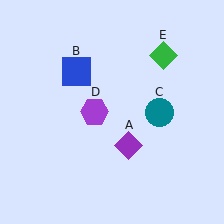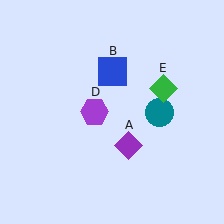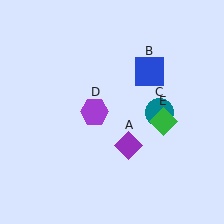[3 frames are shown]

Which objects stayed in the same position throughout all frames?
Purple diamond (object A) and teal circle (object C) and purple hexagon (object D) remained stationary.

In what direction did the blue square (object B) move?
The blue square (object B) moved right.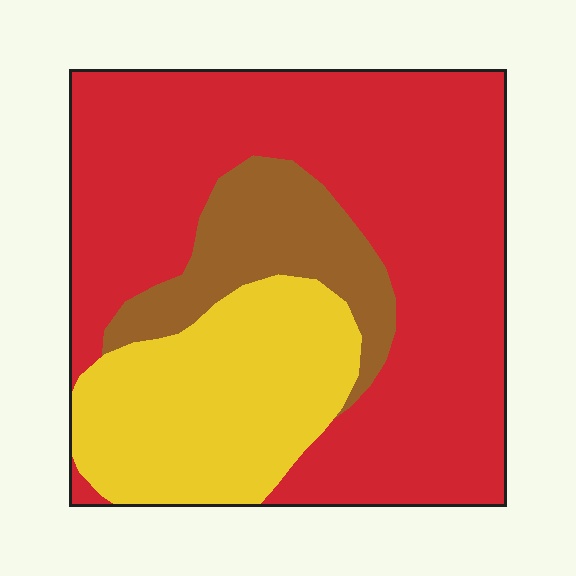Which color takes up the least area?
Brown, at roughly 15%.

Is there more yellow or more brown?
Yellow.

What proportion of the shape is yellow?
Yellow covers about 25% of the shape.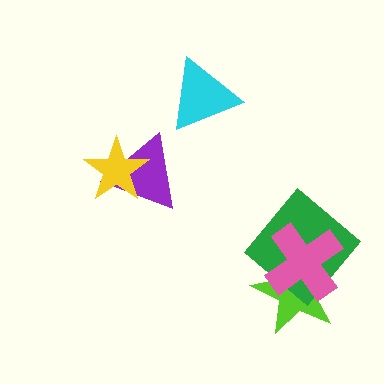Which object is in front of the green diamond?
The pink cross is in front of the green diamond.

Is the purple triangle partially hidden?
Yes, it is partially covered by another shape.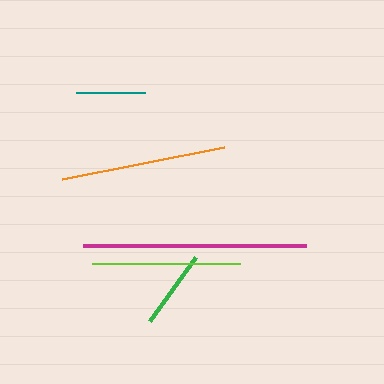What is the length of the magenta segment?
The magenta segment is approximately 223 pixels long.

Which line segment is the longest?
The magenta line is the longest at approximately 223 pixels.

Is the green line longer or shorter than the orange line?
The orange line is longer than the green line.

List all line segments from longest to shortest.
From longest to shortest: magenta, orange, lime, green, teal.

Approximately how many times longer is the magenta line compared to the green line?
The magenta line is approximately 2.8 times the length of the green line.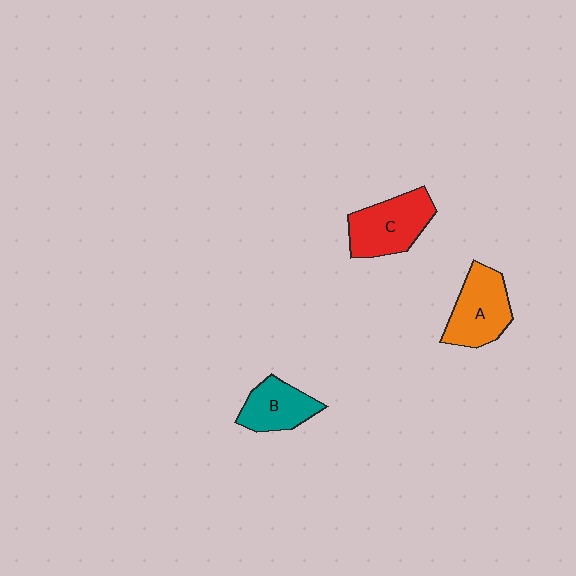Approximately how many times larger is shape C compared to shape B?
Approximately 1.4 times.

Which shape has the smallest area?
Shape B (teal).